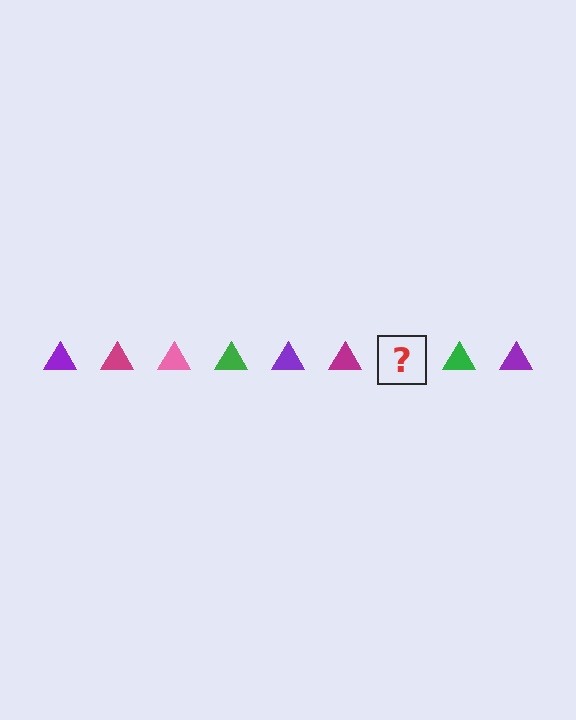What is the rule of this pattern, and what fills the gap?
The rule is that the pattern cycles through purple, magenta, pink, green triangles. The gap should be filled with a pink triangle.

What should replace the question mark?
The question mark should be replaced with a pink triangle.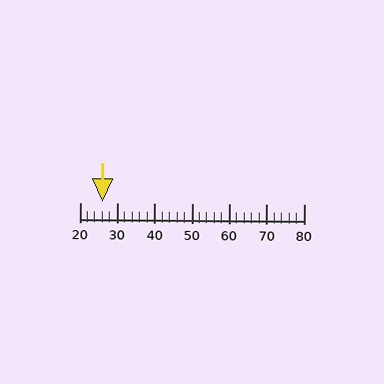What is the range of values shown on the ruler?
The ruler shows values from 20 to 80.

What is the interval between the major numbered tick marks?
The major tick marks are spaced 10 units apart.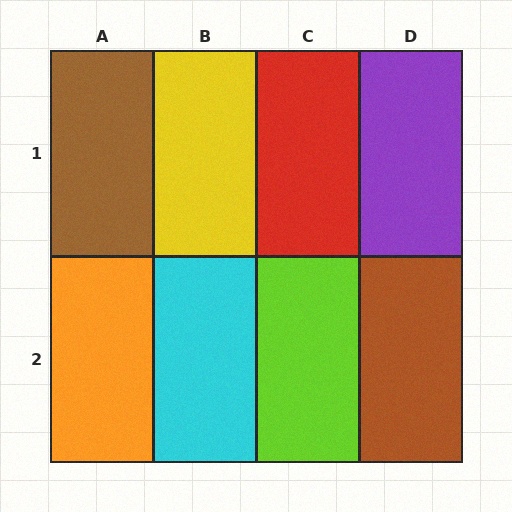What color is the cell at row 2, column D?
Brown.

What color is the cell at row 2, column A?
Orange.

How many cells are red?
1 cell is red.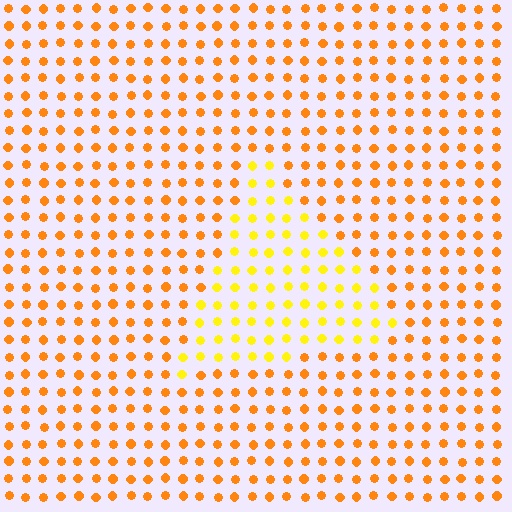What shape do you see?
I see a triangle.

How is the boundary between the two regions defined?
The boundary is defined purely by a slight shift in hue (about 28 degrees). Spacing, size, and orientation are identical on both sides.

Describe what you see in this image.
The image is filled with small orange elements in a uniform arrangement. A triangle-shaped region is visible where the elements are tinted to a slightly different hue, forming a subtle color boundary.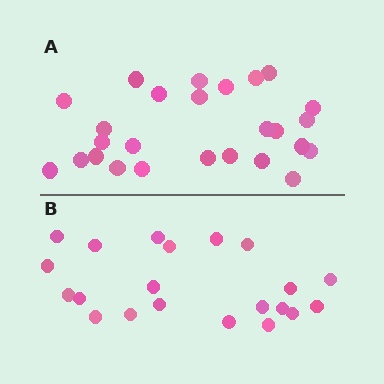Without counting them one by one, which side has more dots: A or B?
Region A (the top region) has more dots.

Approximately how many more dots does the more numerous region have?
Region A has about 5 more dots than region B.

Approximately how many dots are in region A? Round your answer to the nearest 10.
About 30 dots. (The exact count is 26, which rounds to 30.)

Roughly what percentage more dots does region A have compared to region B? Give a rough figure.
About 25% more.